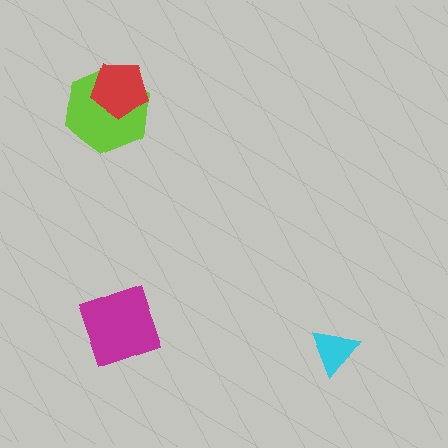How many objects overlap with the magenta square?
0 objects overlap with the magenta square.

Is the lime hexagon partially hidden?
Yes, it is partially covered by another shape.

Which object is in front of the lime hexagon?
The red pentagon is in front of the lime hexagon.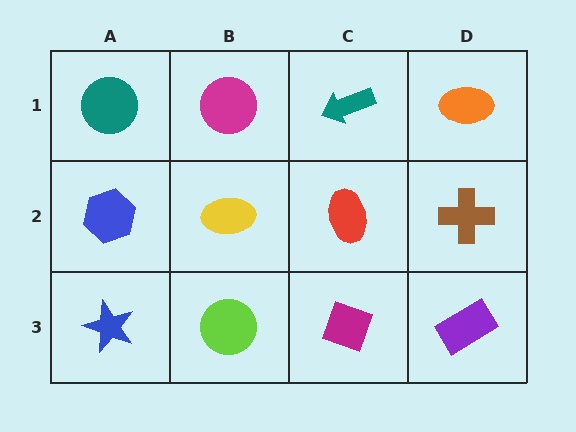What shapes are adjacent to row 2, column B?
A magenta circle (row 1, column B), a lime circle (row 3, column B), a blue hexagon (row 2, column A), a red ellipse (row 2, column C).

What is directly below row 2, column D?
A purple rectangle.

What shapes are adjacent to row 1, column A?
A blue hexagon (row 2, column A), a magenta circle (row 1, column B).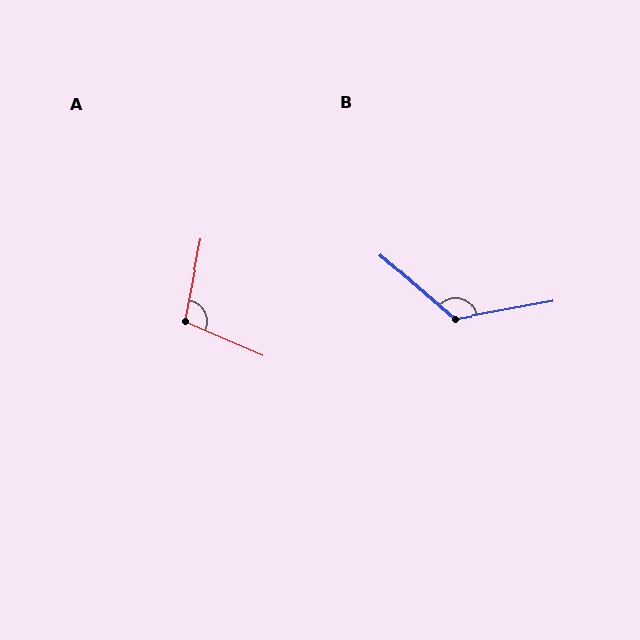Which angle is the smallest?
A, at approximately 102 degrees.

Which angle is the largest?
B, at approximately 129 degrees.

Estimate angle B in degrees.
Approximately 129 degrees.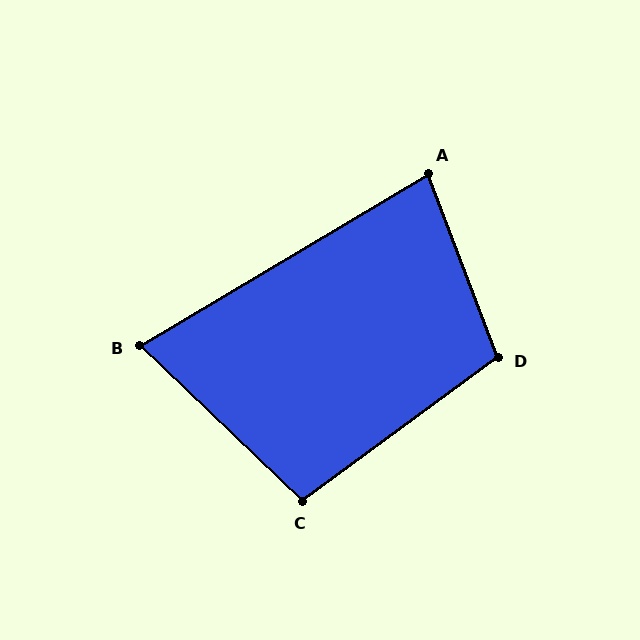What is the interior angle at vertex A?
Approximately 80 degrees (acute).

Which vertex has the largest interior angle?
D, at approximately 106 degrees.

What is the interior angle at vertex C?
Approximately 100 degrees (obtuse).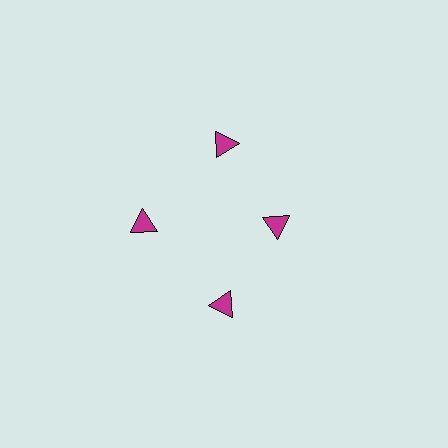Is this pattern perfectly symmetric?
No. The 4 magenta triangles are arranged in a ring, but one element near the 3 o'clock position is pulled inward toward the center, breaking the 4-fold rotational symmetry.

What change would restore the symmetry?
The symmetry would be restored by moving it outward, back onto the ring so that all 4 triangles sit at equal angles and equal distance from the center.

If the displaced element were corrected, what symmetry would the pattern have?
It would have 4-fold rotational symmetry — the pattern would map onto itself every 90 degrees.